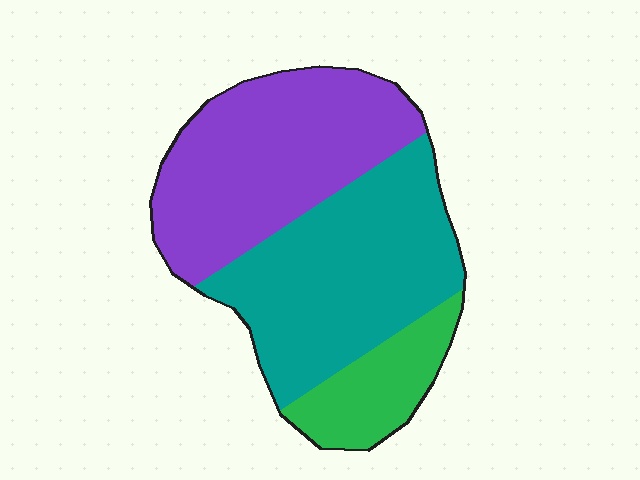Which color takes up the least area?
Green, at roughly 15%.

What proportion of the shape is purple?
Purple covers 41% of the shape.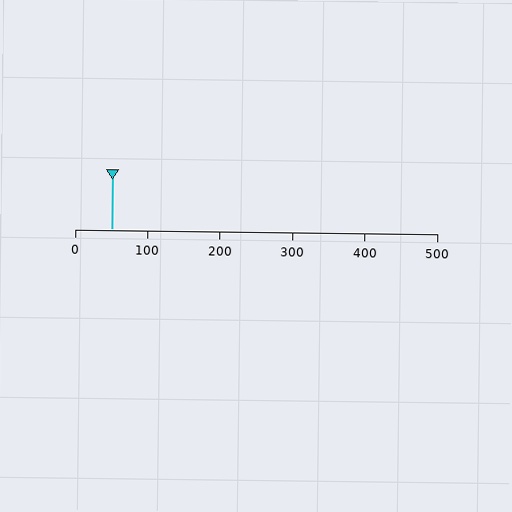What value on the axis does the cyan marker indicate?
The marker indicates approximately 50.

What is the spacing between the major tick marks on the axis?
The major ticks are spaced 100 apart.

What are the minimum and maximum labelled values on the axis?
The axis runs from 0 to 500.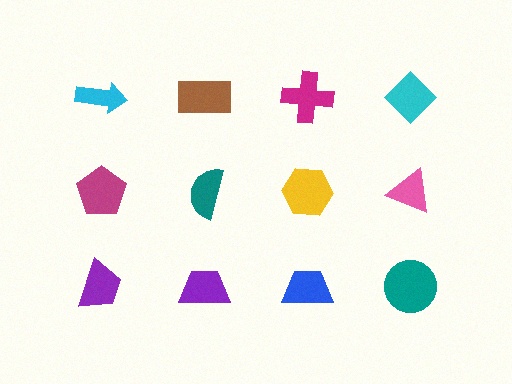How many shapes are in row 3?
4 shapes.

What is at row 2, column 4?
A pink triangle.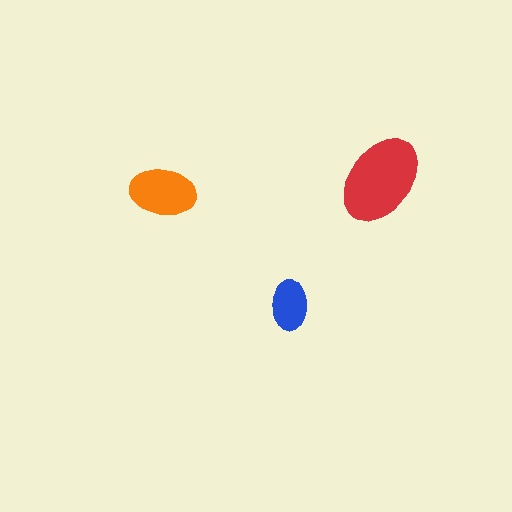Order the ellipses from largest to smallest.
the red one, the orange one, the blue one.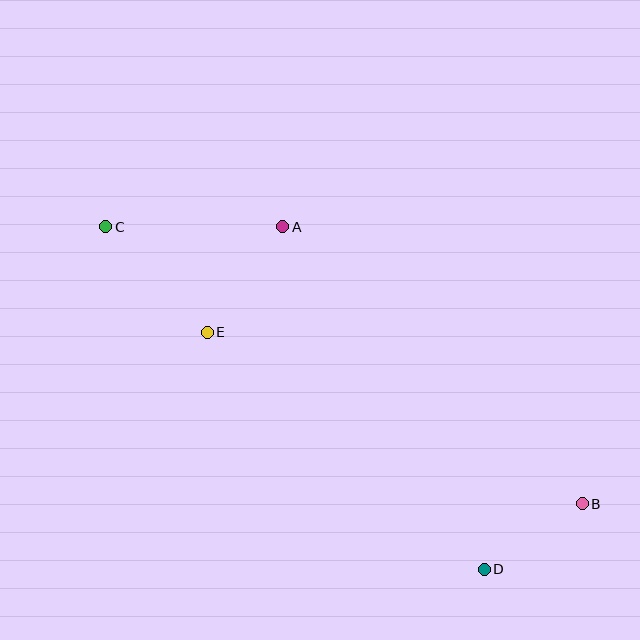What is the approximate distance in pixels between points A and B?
The distance between A and B is approximately 408 pixels.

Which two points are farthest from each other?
Points B and C are farthest from each other.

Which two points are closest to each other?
Points B and D are closest to each other.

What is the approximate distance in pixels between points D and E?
The distance between D and E is approximately 364 pixels.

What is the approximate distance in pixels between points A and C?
The distance between A and C is approximately 177 pixels.